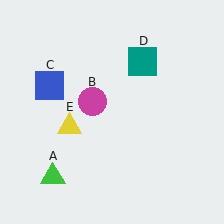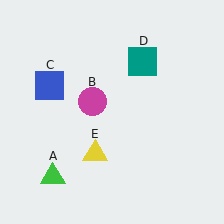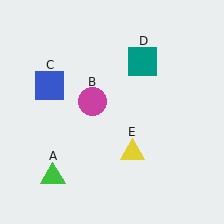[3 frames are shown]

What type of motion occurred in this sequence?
The yellow triangle (object E) rotated counterclockwise around the center of the scene.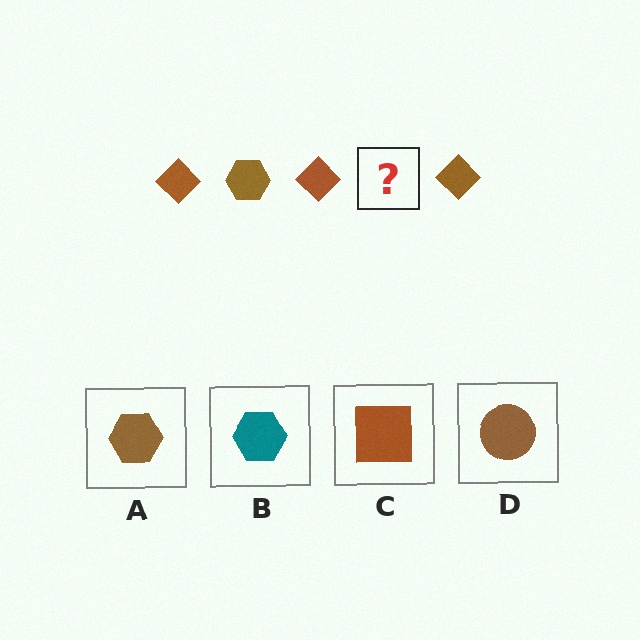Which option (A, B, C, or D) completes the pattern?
A.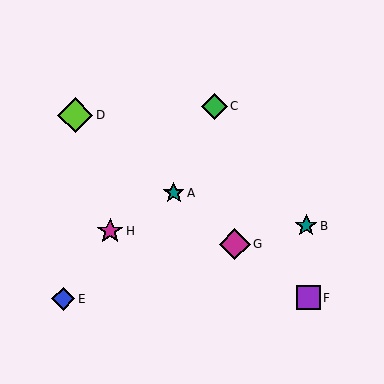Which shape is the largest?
The lime diamond (labeled D) is the largest.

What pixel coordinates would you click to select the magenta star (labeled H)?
Click at (110, 231) to select the magenta star H.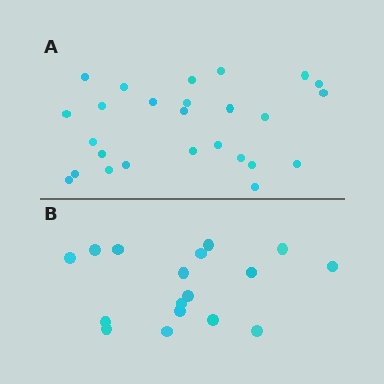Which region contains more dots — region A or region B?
Region A (the top region) has more dots.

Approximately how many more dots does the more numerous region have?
Region A has roughly 8 or so more dots than region B.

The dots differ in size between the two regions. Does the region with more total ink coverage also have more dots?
No. Region B has more total ink coverage because its dots are larger, but region A actually contains more individual dots. Total area can be misleading — the number of items is what matters here.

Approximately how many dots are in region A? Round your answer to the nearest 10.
About 30 dots. (The exact count is 26, which rounds to 30.)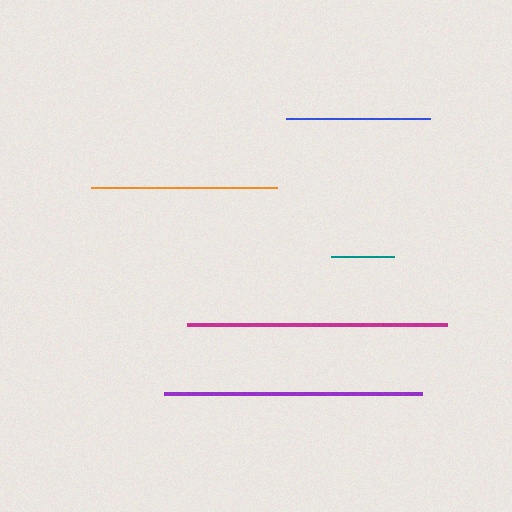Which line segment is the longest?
The magenta line is the longest at approximately 259 pixels.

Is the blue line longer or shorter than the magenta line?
The magenta line is longer than the blue line.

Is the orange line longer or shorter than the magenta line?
The magenta line is longer than the orange line.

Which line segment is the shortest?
The teal line is the shortest at approximately 63 pixels.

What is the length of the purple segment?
The purple segment is approximately 258 pixels long.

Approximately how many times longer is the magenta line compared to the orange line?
The magenta line is approximately 1.4 times the length of the orange line.